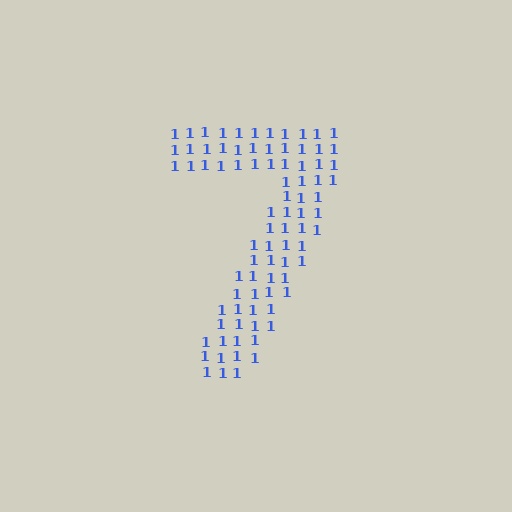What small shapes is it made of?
It is made of small digit 1's.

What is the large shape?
The large shape is the digit 7.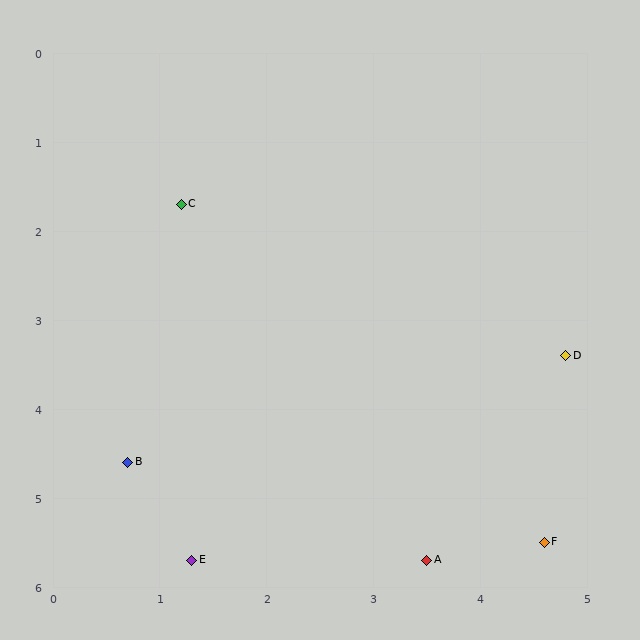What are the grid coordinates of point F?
Point F is at approximately (4.6, 5.5).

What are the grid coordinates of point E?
Point E is at approximately (1.3, 5.7).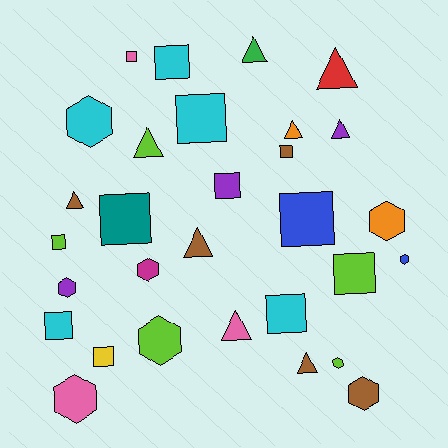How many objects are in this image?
There are 30 objects.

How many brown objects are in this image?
There are 5 brown objects.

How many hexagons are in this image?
There are 9 hexagons.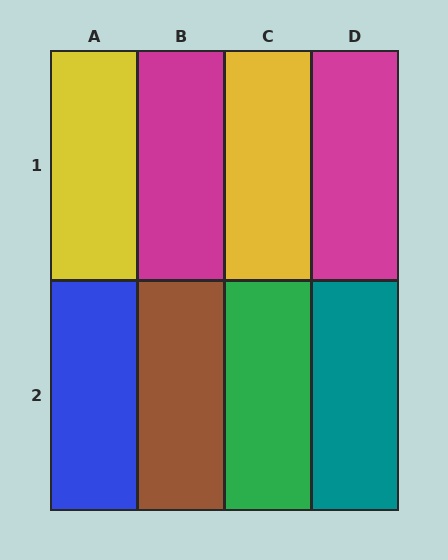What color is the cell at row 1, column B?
Magenta.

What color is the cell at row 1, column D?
Magenta.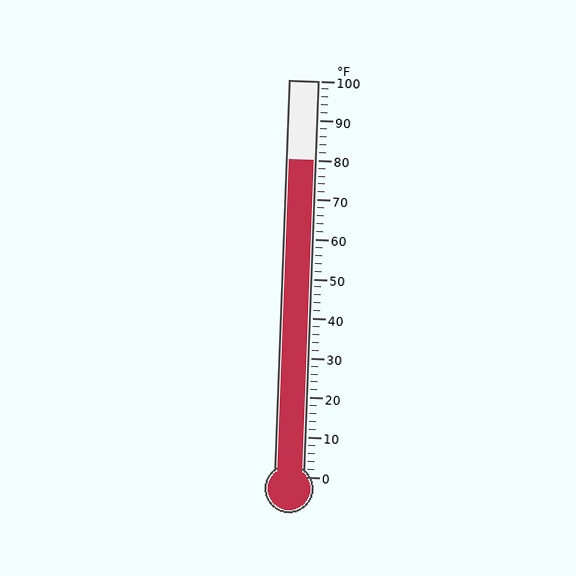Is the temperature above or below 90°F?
The temperature is below 90°F.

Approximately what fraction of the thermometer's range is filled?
The thermometer is filled to approximately 80% of its range.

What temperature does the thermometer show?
The thermometer shows approximately 80°F.